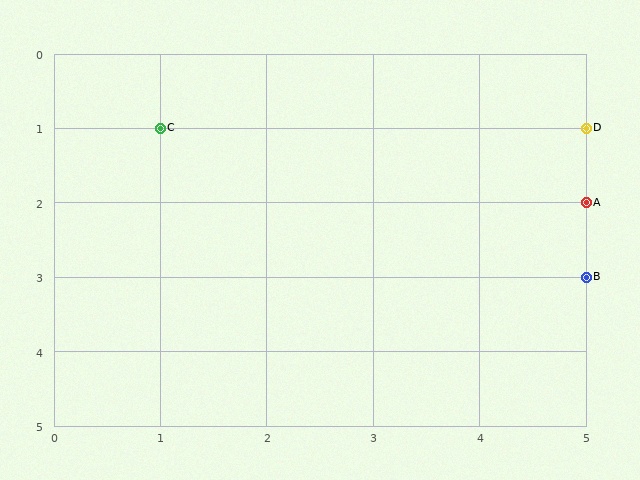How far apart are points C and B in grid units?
Points C and B are 4 columns and 2 rows apart (about 4.5 grid units diagonally).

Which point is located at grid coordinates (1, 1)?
Point C is at (1, 1).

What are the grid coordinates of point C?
Point C is at grid coordinates (1, 1).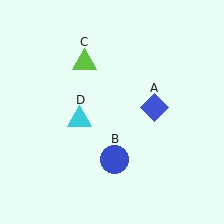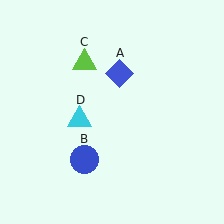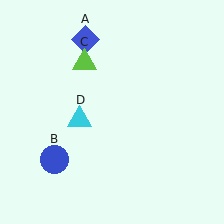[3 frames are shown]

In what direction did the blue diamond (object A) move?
The blue diamond (object A) moved up and to the left.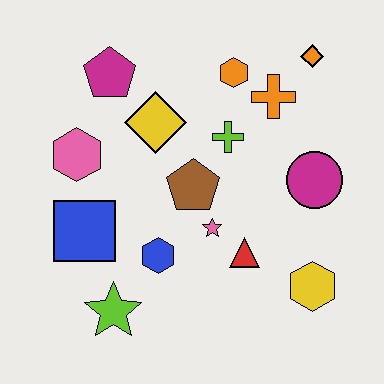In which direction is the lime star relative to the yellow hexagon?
The lime star is to the left of the yellow hexagon.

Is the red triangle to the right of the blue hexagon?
Yes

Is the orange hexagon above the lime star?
Yes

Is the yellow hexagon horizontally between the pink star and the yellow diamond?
No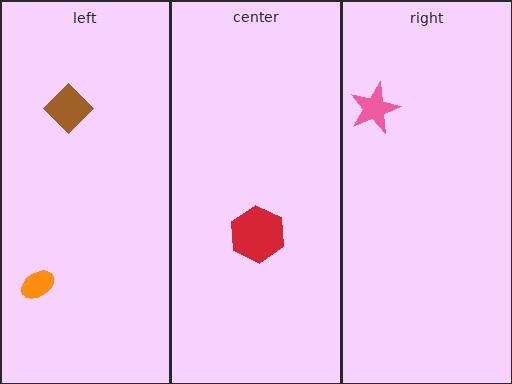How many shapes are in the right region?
1.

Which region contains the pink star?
The right region.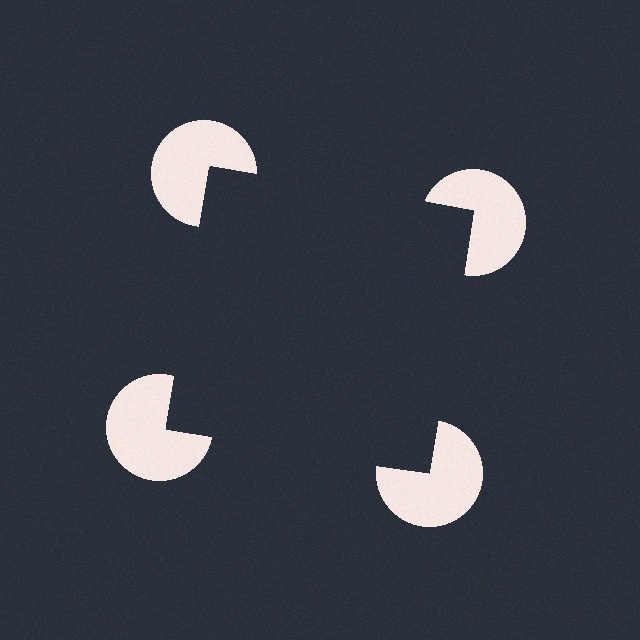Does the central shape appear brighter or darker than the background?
It typically appears slightly darker than the background, even though no actual brightness change is drawn.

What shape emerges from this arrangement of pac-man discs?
An illusory square — its edges are inferred from the aligned wedge cuts in the pac-man discs, not physically drawn.